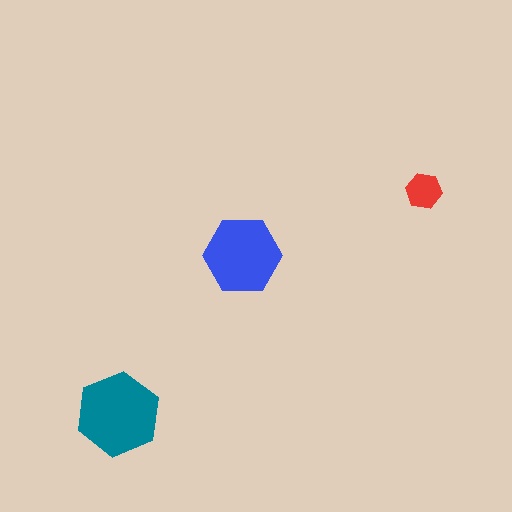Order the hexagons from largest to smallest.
the teal one, the blue one, the red one.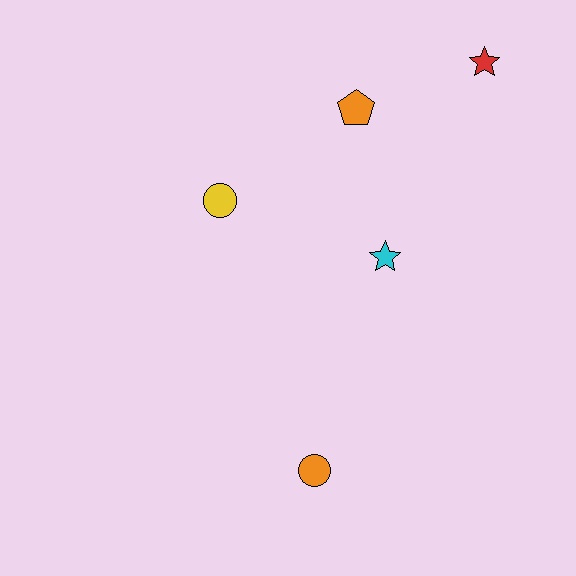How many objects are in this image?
There are 5 objects.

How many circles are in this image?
There are 2 circles.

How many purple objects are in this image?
There are no purple objects.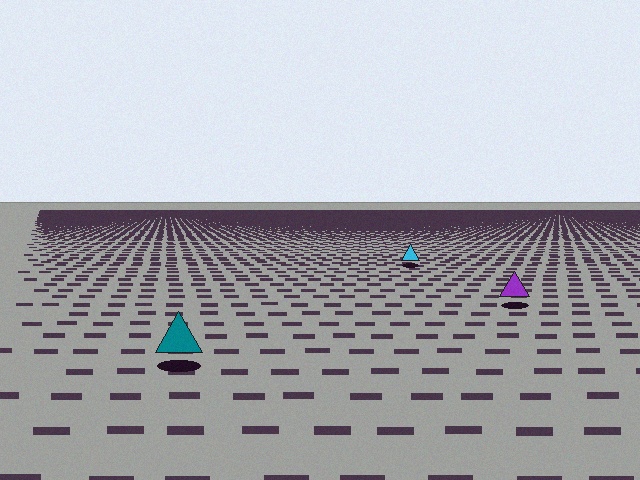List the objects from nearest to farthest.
From nearest to farthest: the teal triangle, the purple triangle, the cyan triangle.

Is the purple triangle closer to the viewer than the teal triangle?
No. The teal triangle is closer — you can tell from the texture gradient: the ground texture is coarser near it.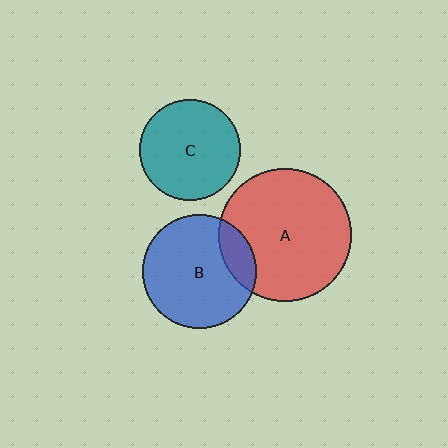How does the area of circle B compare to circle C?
Approximately 1.3 times.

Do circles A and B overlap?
Yes.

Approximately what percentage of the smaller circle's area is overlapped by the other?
Approximately 15%.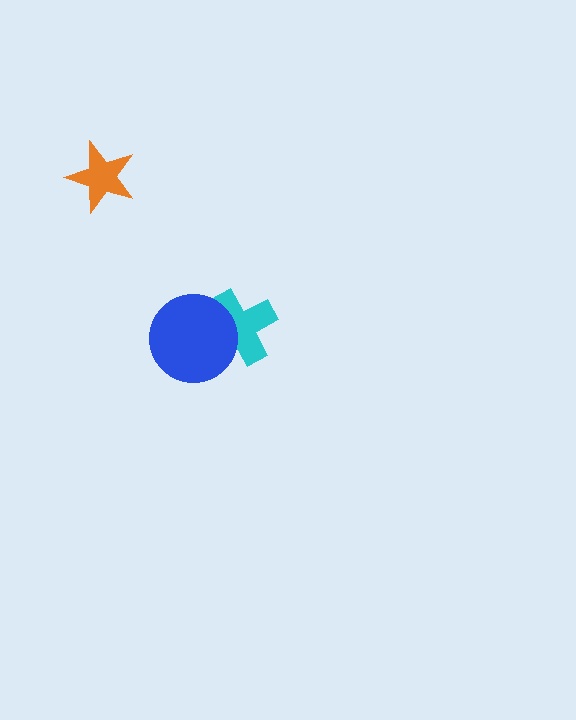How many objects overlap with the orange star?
0 objects overlap with the orange star.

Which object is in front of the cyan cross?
The blue circle is in front of the cyan cross.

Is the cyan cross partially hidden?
Yes, it is partially covered by another shape.